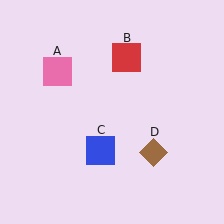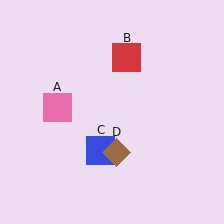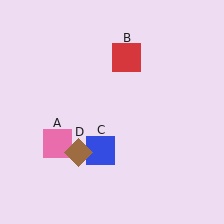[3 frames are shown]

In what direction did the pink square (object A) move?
The pink square (object A) moved down.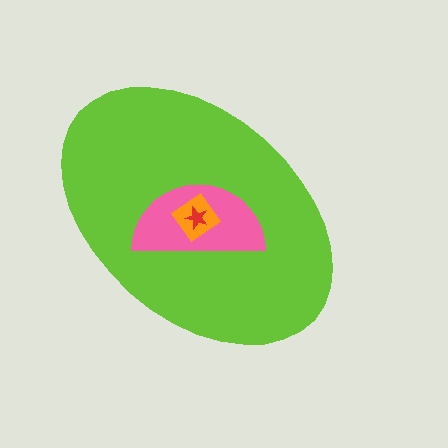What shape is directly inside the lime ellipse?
The pink semicircle.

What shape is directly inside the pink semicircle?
The orange diamond.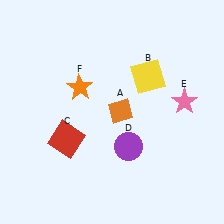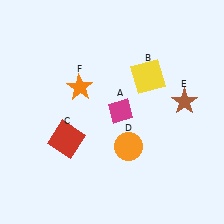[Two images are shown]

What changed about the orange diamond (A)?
In Image 1, A is orange. In Image 2, it changed to magenta.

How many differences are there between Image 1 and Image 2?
There are 3 differences between the two images.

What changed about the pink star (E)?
In Image 1, E is pink. In Image 2, it changed to brown.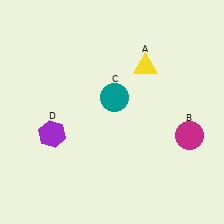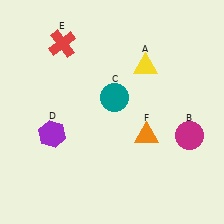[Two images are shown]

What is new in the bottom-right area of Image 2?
An orange triangle (F) was added in the bottom-right area of Image 2.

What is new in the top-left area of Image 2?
A red cross (E) was added in the top-left area of Image 2.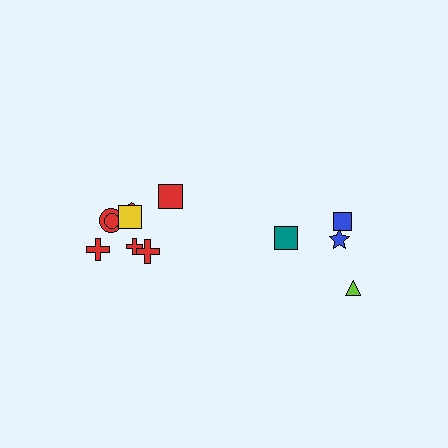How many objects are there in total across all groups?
There are 12 objects.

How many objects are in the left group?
There are 8 objects.